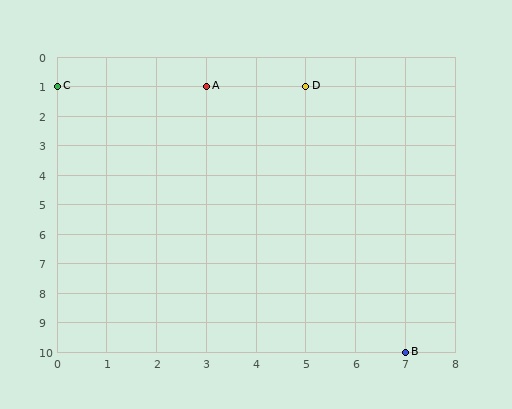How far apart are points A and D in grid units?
Points A and D are 2 columns apart.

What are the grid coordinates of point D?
Point D is at grid coordinates (5, 1).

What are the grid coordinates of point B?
Point B is at grid coordinates (7, 10).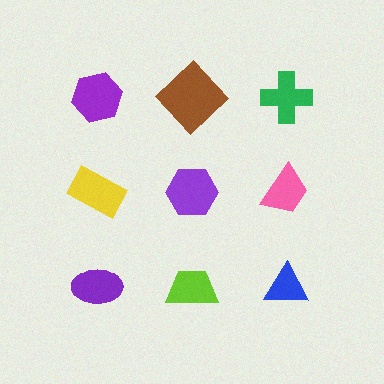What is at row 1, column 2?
A brown diamond.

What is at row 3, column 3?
A blue triangle.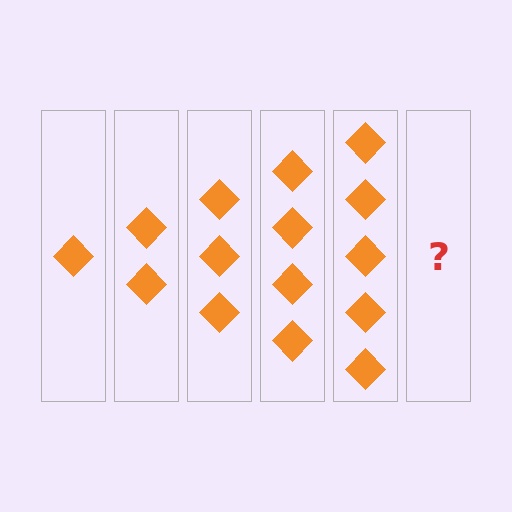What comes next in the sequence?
The next element should be 6 diamonds.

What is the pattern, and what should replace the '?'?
The pattern is that each step adds one more diamond. The '?' should be 6 diamonds.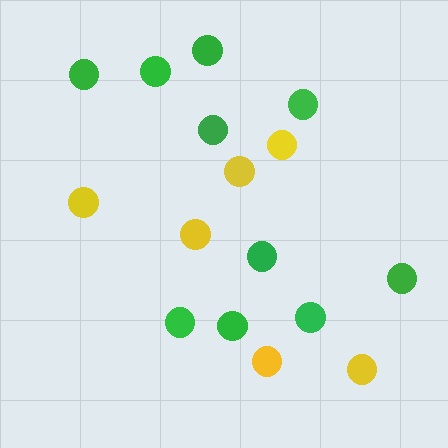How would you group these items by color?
There are 2 groups: one group of yellow circles (6) and one group of green circles (10).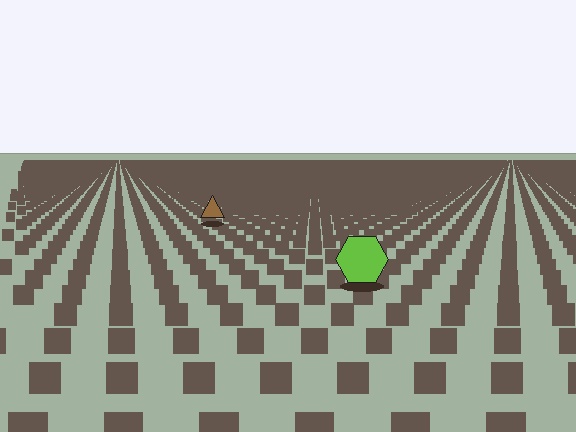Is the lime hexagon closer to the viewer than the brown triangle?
Yes. The lime hexagon is closer — you can tell from the texture gradient: the ground texture is coarser near it.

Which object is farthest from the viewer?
The brown triangle is farthest from the viewer. It appears smaller and the ground texture around it is denser.